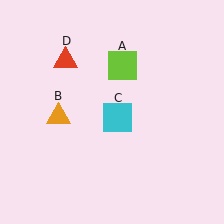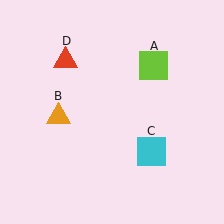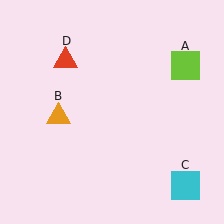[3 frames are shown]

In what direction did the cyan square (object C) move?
The cyan square (object C) moved down and to the right.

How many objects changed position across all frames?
2 objects changed position: lime square (object A), cyan square (object C).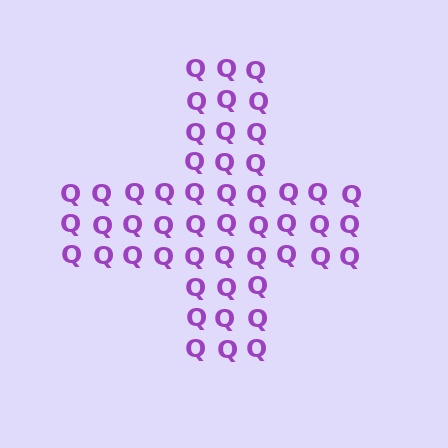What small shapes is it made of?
It is made of small letter Q's.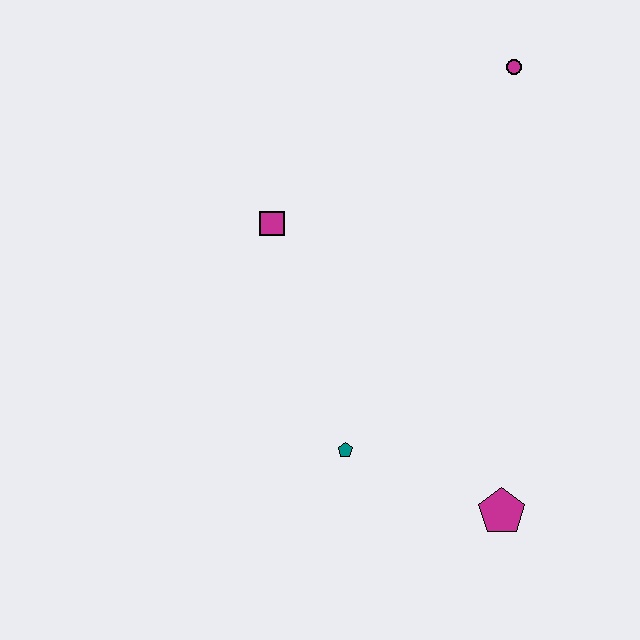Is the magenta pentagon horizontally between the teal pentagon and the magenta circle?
Yes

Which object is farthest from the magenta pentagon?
The magenta circle is farthest from the magenta pentagon.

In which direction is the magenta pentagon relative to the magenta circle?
The magenta pentagon is below the magenta circle.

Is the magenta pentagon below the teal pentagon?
Yes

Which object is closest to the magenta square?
The teal pentagon is closest to the magenta square.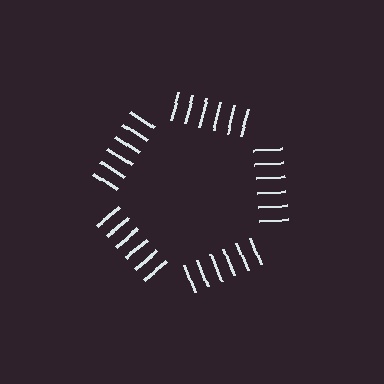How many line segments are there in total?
30 — 6 along each of the 5 edges.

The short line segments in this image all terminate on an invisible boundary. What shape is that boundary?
An illusory pentagon — the line segments terminate on its edges but no continuous stroke is drawn.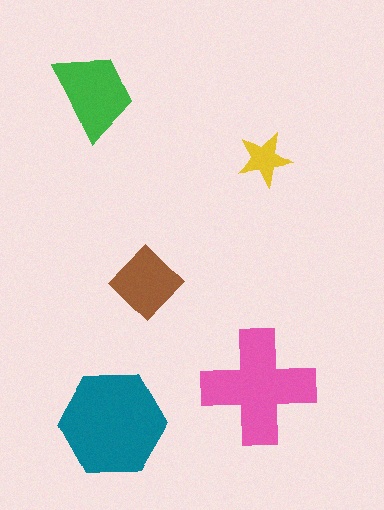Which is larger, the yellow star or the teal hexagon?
The teal hexagon.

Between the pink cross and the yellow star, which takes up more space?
The pink cross.